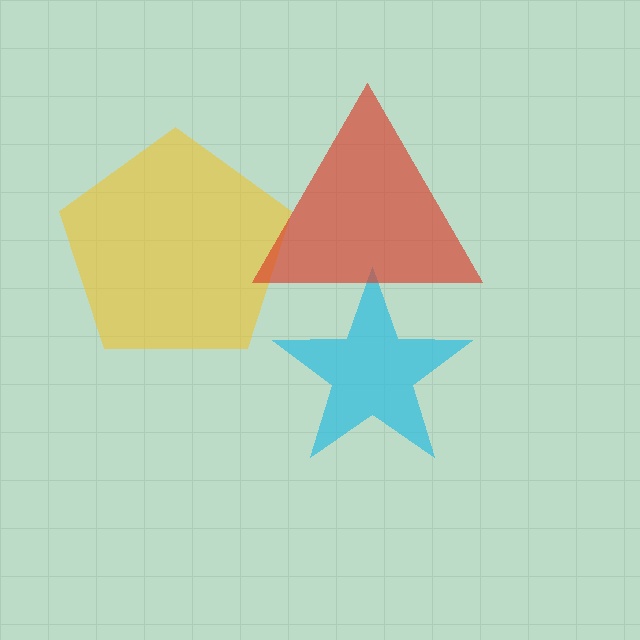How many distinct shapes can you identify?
There are 3 distinct shapes: a cyan star, a yellow pentagon, a red triangle.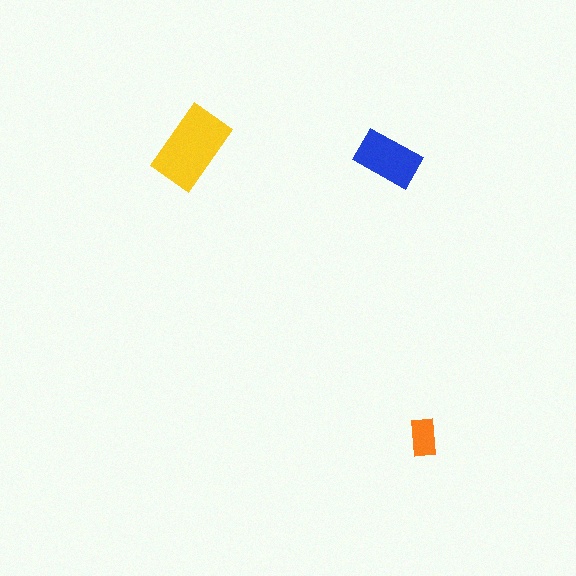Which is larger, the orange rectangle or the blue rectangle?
The blue one.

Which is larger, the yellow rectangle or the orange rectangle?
The yellow one.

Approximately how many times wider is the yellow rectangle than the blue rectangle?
About 1.5 times wider.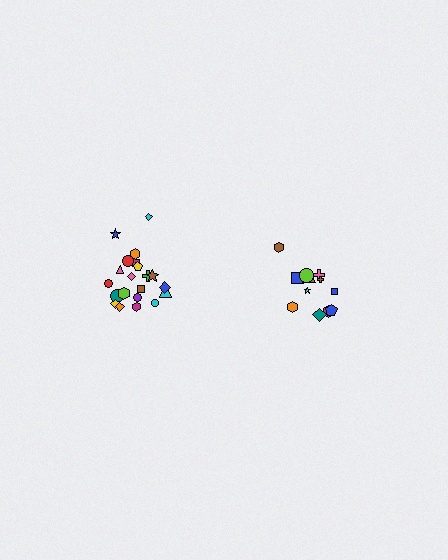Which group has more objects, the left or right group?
The left group.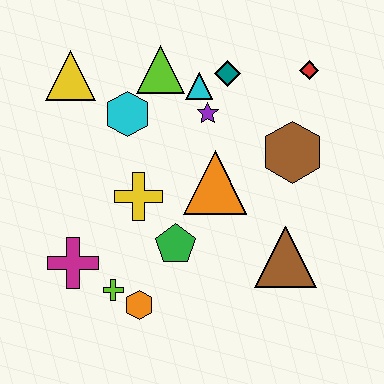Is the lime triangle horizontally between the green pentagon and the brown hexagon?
No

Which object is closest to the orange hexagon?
The lime cross is closest to the orange hexagon.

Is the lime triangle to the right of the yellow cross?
Yes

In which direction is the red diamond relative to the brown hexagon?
The red diamond is above the brown hexagon.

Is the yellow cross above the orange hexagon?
Yes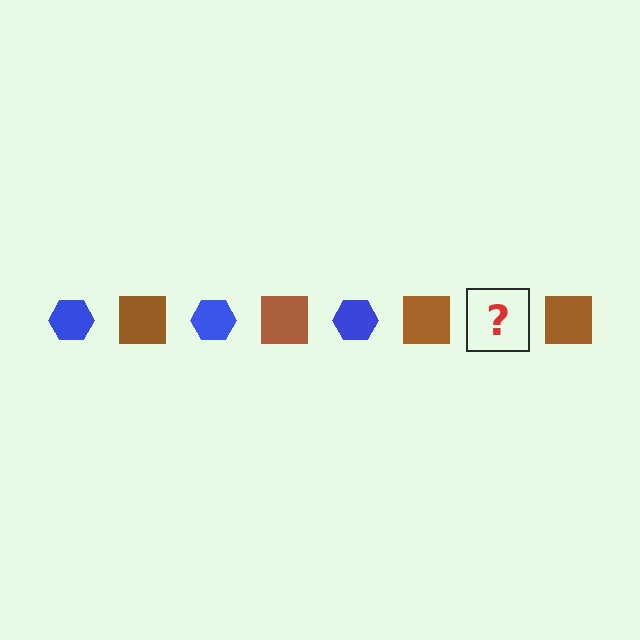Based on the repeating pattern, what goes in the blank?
The blank should be a blue hexagon.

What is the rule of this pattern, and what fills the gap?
The rule is that the pattern alternates between blue hexagon and brown square. The gap should be filled with a blue hexagon.